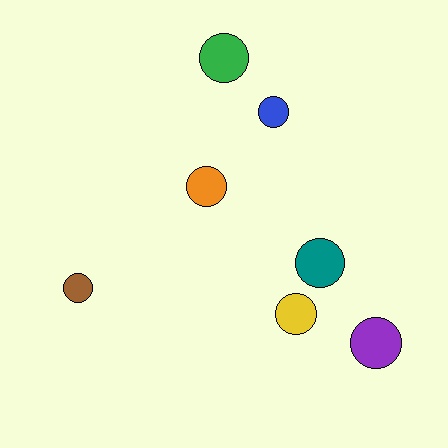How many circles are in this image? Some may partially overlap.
There are 7 circles.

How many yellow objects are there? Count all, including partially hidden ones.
There is 1 yellow object.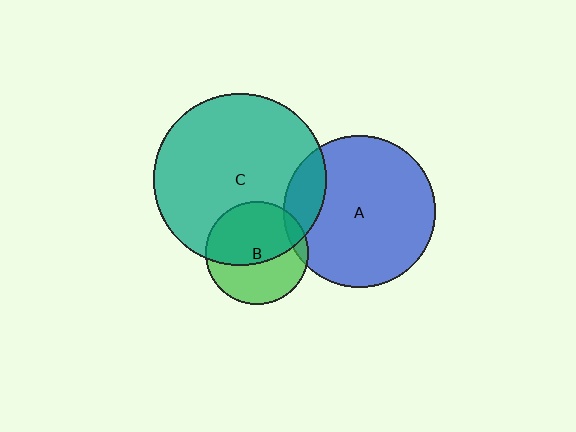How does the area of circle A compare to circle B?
Approximately 2.2 times.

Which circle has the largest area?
Circle C (teal).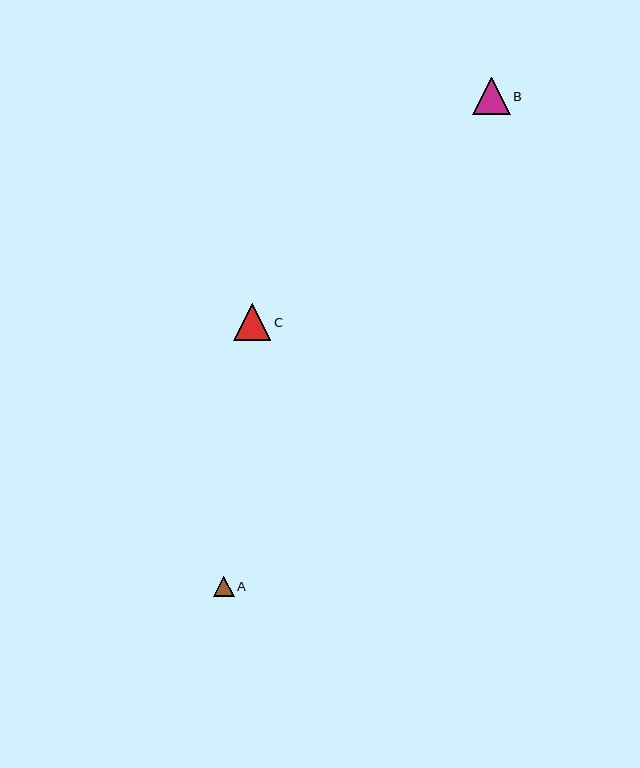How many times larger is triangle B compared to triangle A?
Triangle B is approximately 1.9 times the size of triangle A.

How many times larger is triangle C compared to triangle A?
Triangle C is approximately 1.8 times the size of triangle A.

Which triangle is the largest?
Triangle B is the largest with a size of approximately 38 pixels.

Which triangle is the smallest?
Triangle A is the smallest with a size of approximately 20 pixels.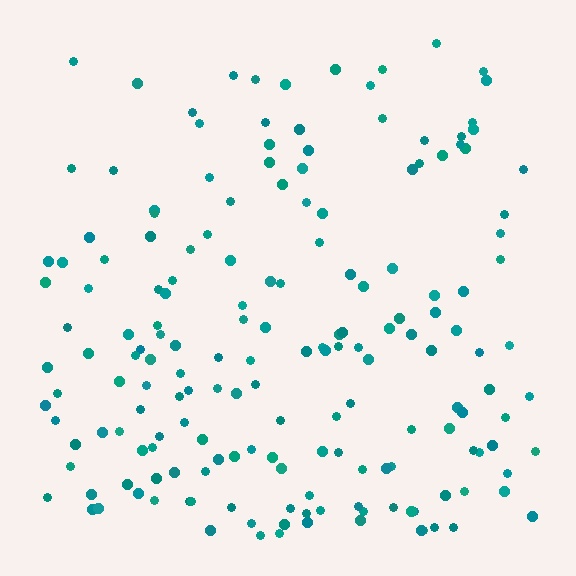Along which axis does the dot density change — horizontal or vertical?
Vertical.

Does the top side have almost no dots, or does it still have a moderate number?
Still a moderate number, just noticeably fewer than the bottom.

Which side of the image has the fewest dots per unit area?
The top.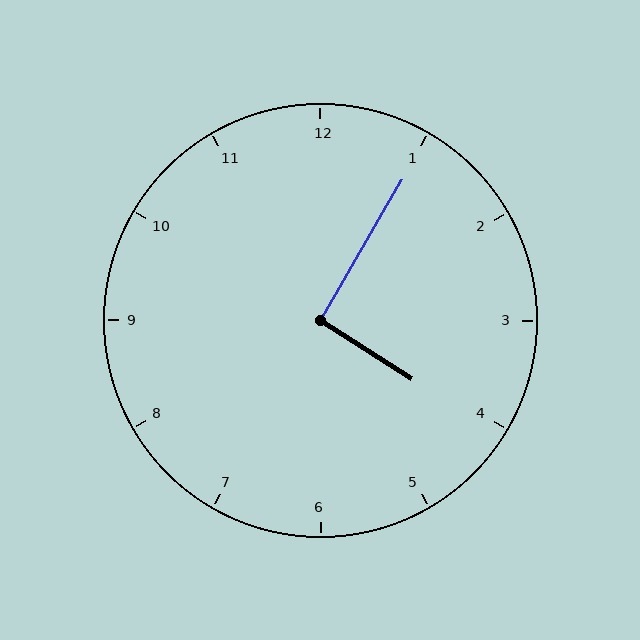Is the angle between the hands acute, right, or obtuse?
It is right.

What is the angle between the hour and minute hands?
Approximately 92 degrees.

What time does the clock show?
4:05.